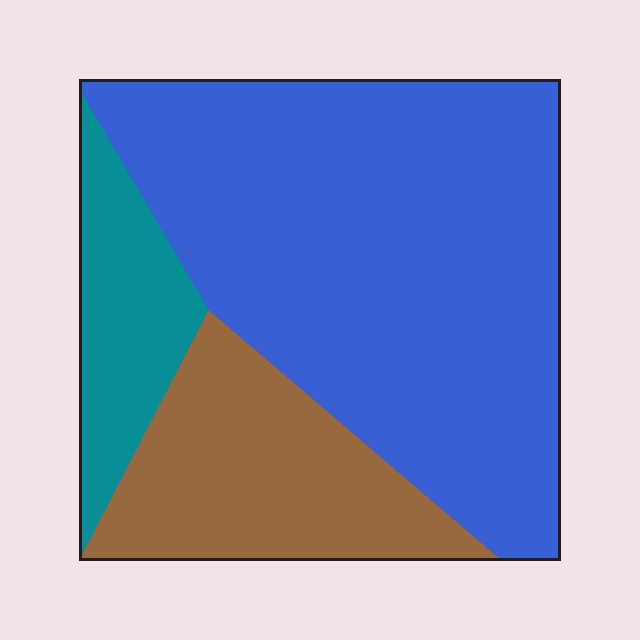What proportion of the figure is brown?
Brown covers roughly 25% of the figure.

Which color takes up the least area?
Teal, at roughly 15%.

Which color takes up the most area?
Blue, at roughly 65%.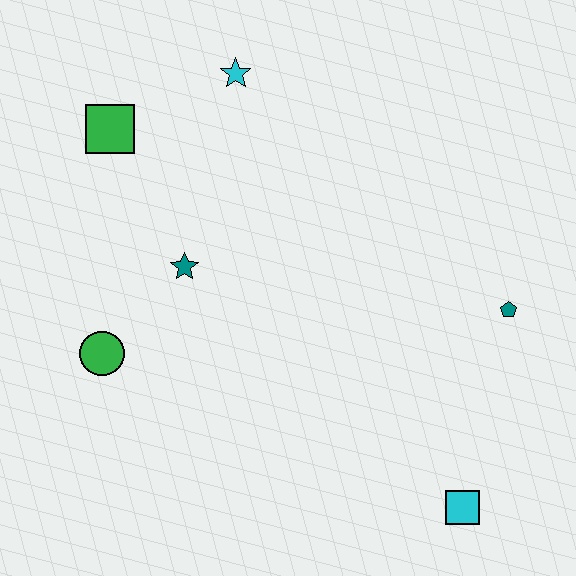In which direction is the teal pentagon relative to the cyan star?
The teal pentagon is to the right of the cyan star.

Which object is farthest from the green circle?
The teal pentagon is farthest from the green circle.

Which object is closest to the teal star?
The green circle is closest to the teal star.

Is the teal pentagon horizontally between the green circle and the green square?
No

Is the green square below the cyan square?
No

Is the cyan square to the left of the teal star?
No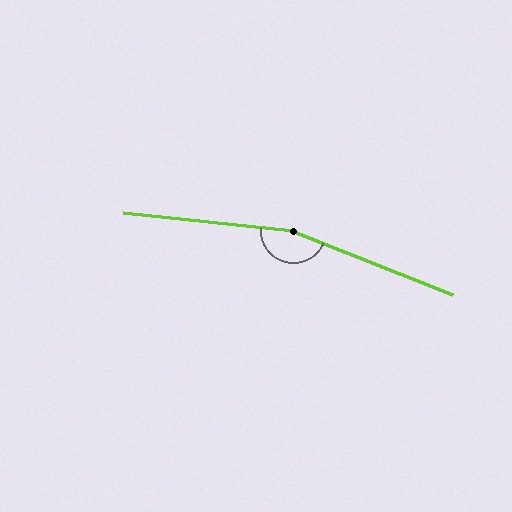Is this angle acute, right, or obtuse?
It is obtuse.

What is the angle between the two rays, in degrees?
Approximately 164 degrees.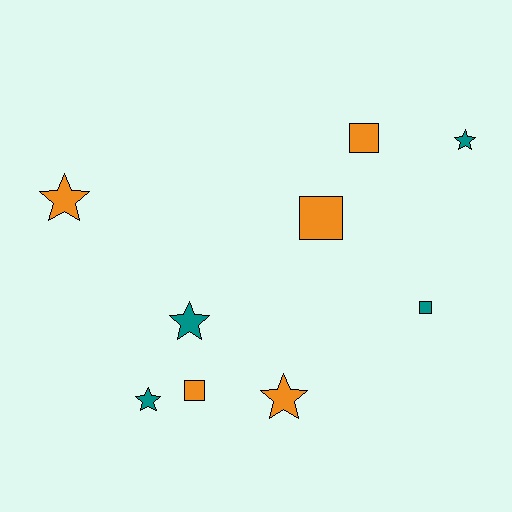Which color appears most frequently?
Orange, with 5 objects.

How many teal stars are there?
There are 3 teal stars.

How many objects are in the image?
There are 9 objects.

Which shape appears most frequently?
Star, with 5 objects.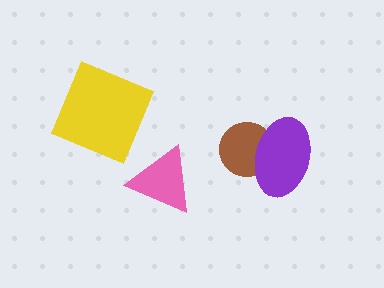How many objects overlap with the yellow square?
0 objects overlap with the yellow square.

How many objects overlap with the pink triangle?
0 objects overlap with the pink triangle.